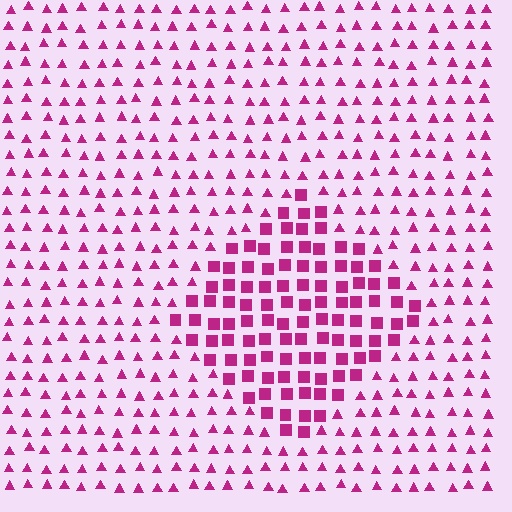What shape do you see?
I see a diamond.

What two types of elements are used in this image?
The image uses squares inside the diamond region and triangles outside it.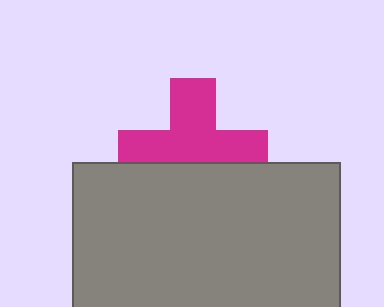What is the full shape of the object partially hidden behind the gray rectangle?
The partially hidden object is a magenta cross.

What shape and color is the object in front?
The object in front is a gray rectangle.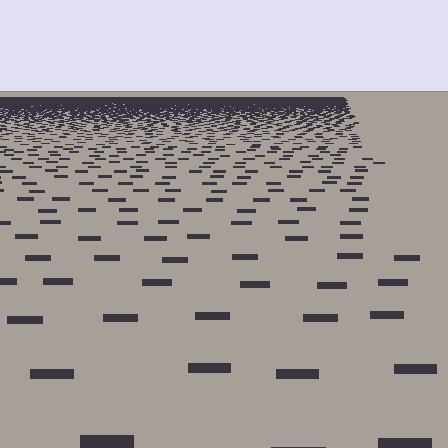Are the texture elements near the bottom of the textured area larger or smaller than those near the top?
Larger. Near the bottom, elements are closer to the viewer and appear at a bigger on-screen size.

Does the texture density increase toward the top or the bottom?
Density increases toward the top.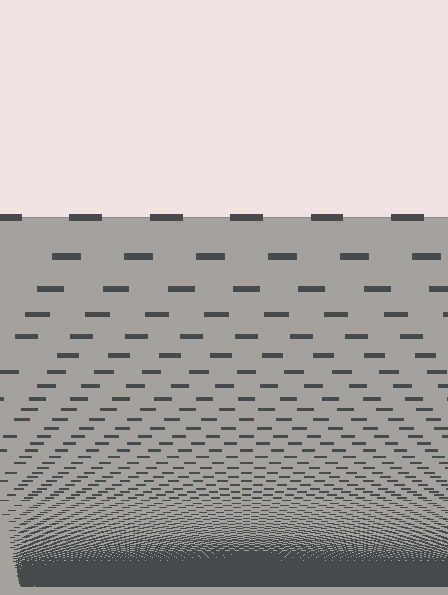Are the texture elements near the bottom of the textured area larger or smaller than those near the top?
Smaller. The gradient is inverted — elements near the bottom are smaller and denser.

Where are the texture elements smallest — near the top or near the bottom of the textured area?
Near the bottom.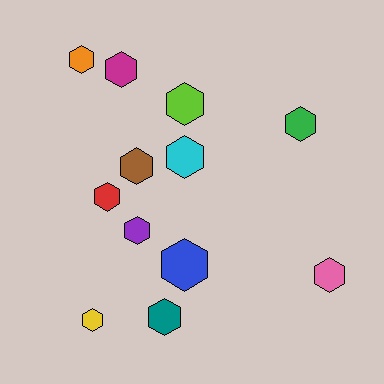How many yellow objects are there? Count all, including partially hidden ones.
There is 1 yellow object.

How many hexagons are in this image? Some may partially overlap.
There are 12 hexagons.